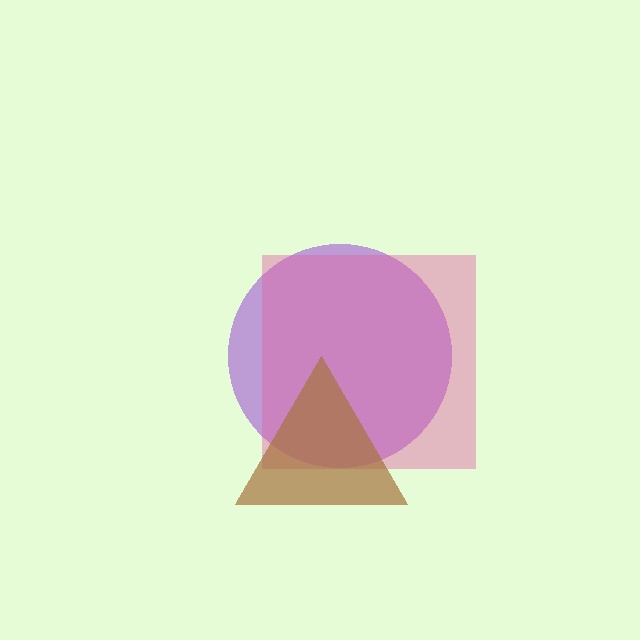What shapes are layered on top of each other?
The layered shapes are: a purple circle, a pink square, a brown triangle.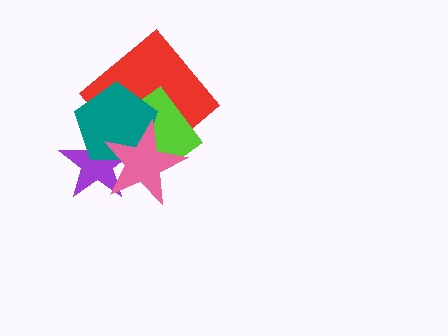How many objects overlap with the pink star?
4 objects overlap with the pink star.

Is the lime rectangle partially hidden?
Yes, it is partially covered by another shape.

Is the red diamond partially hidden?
Yes, it is partially covered by another shape.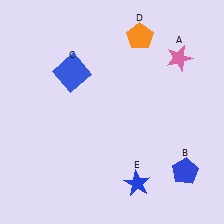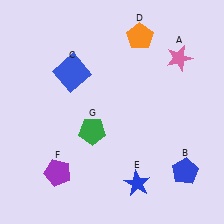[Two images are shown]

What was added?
A purple pentagon (F), a green pentagon (G) were added in Image 2.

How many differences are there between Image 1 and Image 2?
There are 2 differences between the two images.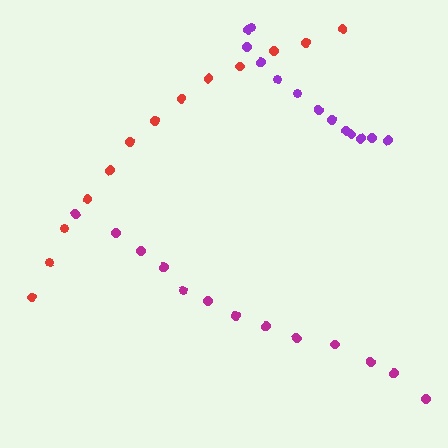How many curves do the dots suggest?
There are 3 distinct paths.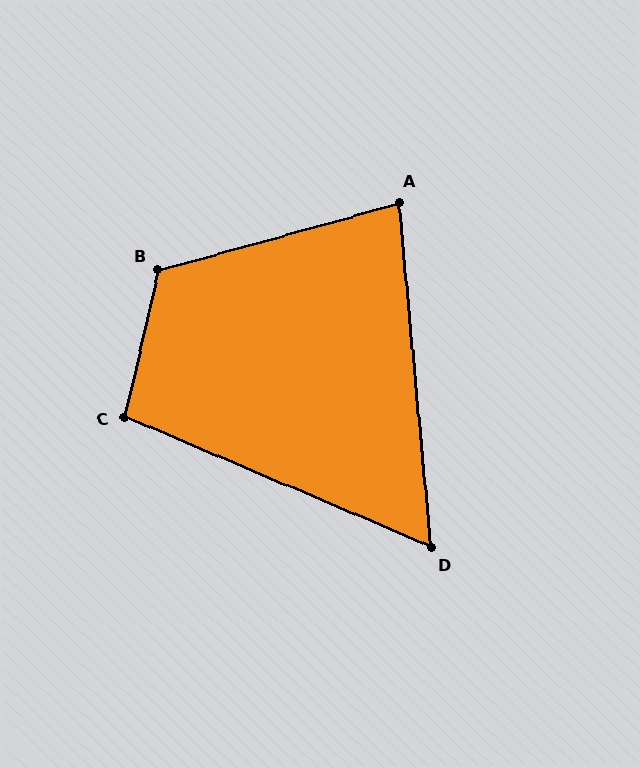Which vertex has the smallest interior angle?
D, at approximately 62 degrees.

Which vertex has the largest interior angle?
B, at approximately 118 degrees.